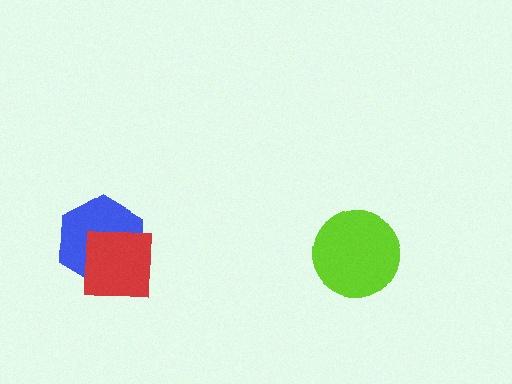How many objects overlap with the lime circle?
0 objects overlap with the lime circle.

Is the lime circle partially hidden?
No, no other shape covers it.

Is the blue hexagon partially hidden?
Yes, it is partially covered by another shape.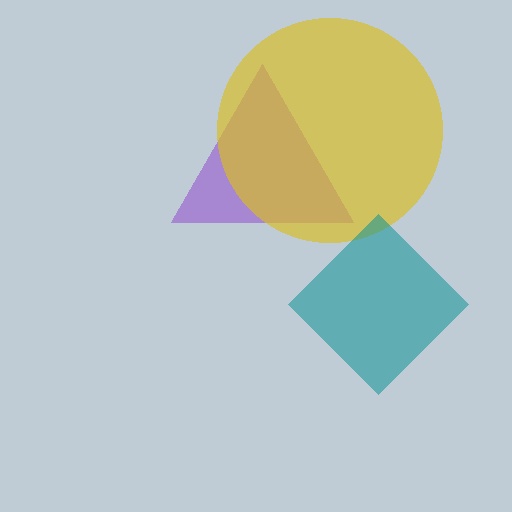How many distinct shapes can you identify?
There are 3 distinct shapes: a purple triangle, a yellow circle, a teal diamond.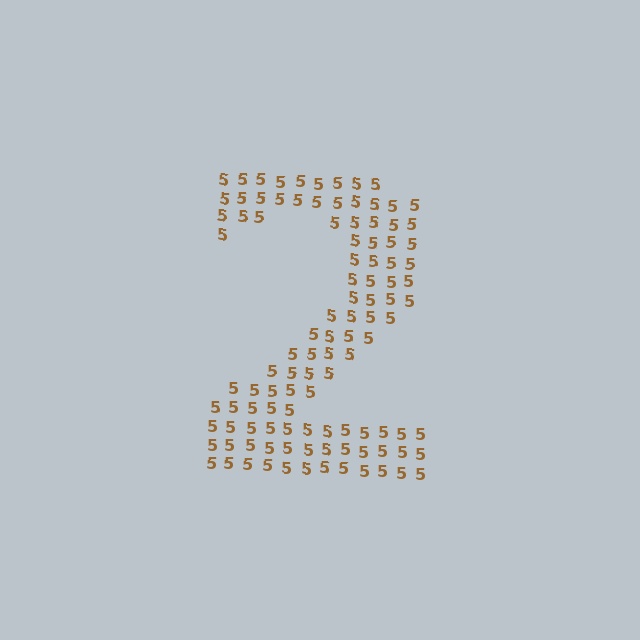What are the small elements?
The small elements are digit 5's.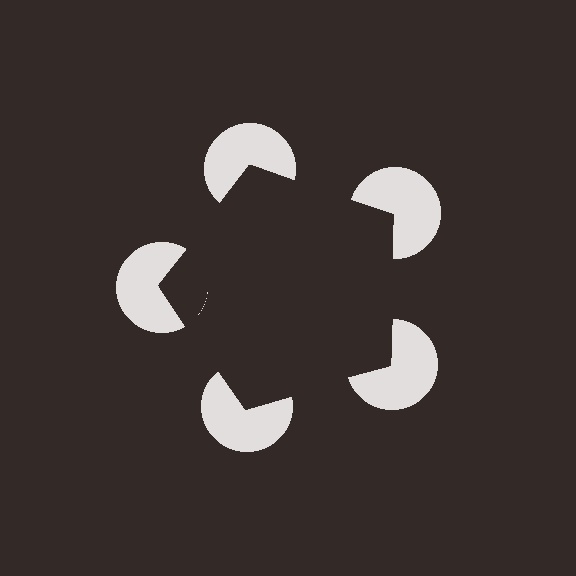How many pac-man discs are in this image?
There are 5 — one at each vertex of the illusory pentagon.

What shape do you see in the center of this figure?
An illusory pentagon — its edges are inferred from the aligned wedge cuts in the pac-man discs, not physically drawn.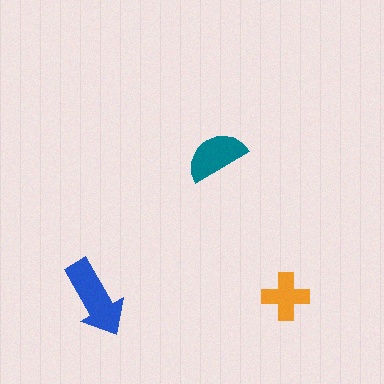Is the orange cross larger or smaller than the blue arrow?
Smaller.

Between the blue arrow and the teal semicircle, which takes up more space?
The blue arrow.